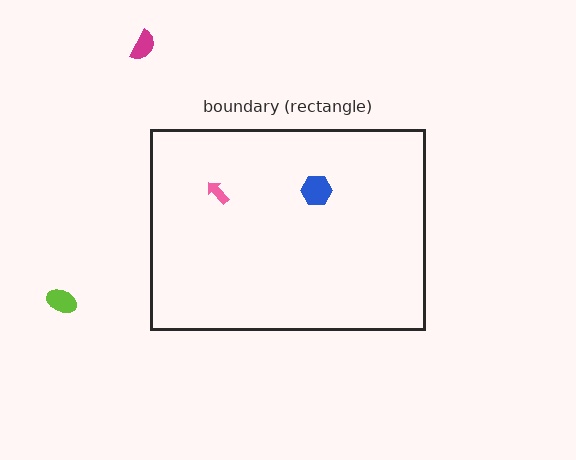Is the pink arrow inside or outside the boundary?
Inside.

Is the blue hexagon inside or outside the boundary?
Inside.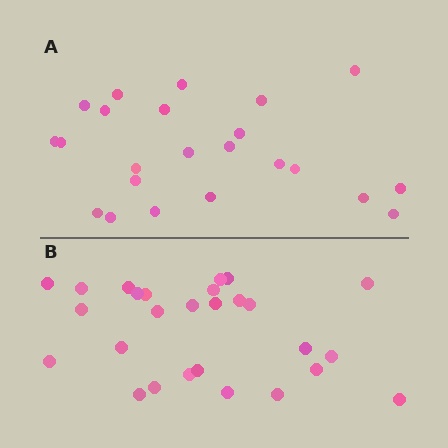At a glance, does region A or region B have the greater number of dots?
Region B (the bottom region) has more dots.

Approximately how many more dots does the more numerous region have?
Region B has about 4 more dots than region A.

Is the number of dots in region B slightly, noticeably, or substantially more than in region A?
Region B has only slightly more — the two regions are fairly close. The ratio is roughly 1.2 to 1.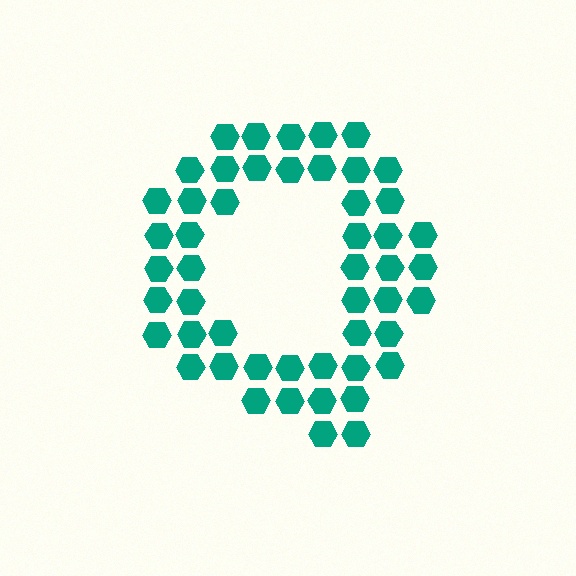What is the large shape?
The large shape is the letter Q.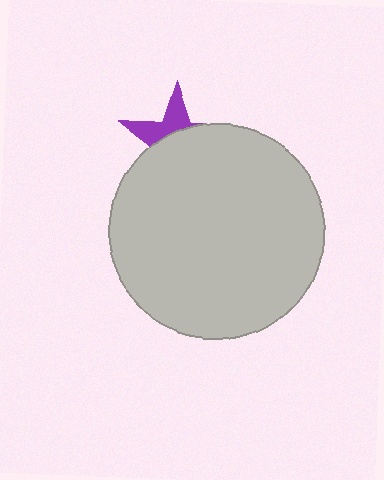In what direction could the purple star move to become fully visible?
The purple star could move up. That would shift it out from behind the light gray circle entirely.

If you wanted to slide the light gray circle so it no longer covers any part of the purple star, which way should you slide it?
Slide it down — that is the most direct way to separate the two shapes.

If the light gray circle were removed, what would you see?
You would see the complete purple star.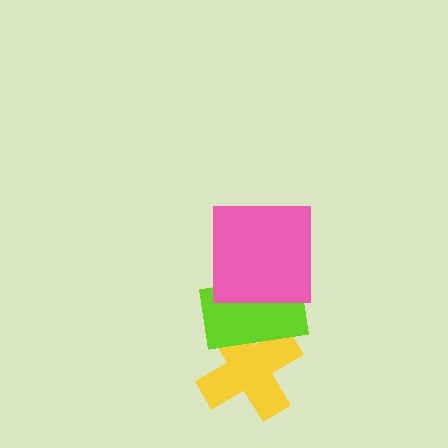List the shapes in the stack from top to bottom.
From top to bottom: the pink square, the lime rectangle, the yellow cross.